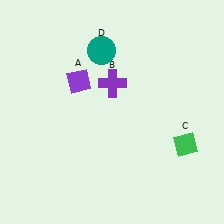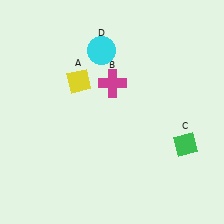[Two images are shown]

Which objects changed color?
A changed from purple to yellow. B changed from purple to magenta. D changed from teal to cyan.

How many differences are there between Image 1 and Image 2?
There are 3 differences between the two images.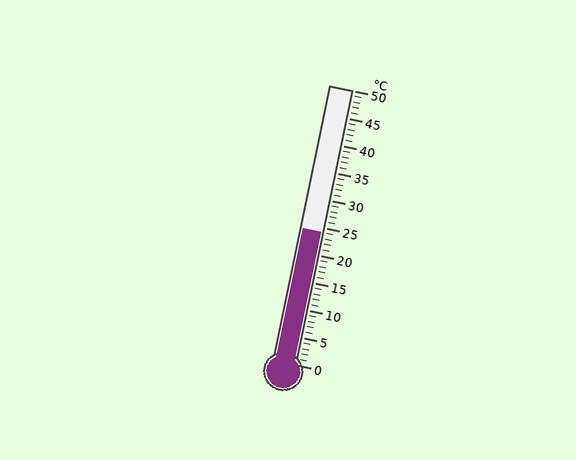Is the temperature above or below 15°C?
The temperature is above 15°C.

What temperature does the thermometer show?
The thermometer shows approximately 24°C.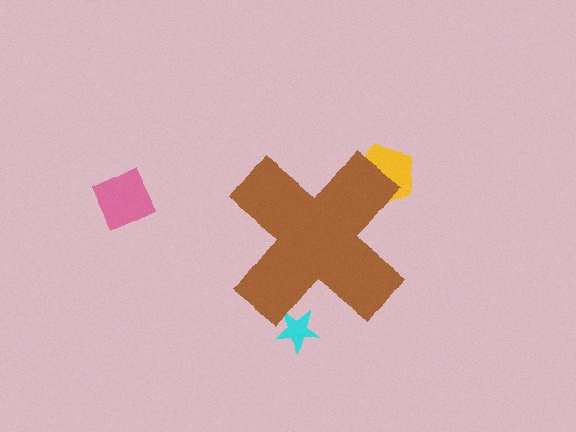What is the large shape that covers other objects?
A brown cross.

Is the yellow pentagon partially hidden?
Yes, the yellow pentagon is partially hidden behind the brown cross.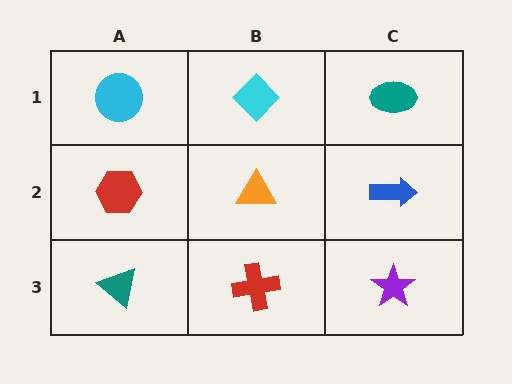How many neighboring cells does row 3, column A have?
2.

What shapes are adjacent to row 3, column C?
A blue arrow (row 2, column C), a red cross (row 3, column B).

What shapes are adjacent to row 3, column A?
A red hexagon (row 2, column A), a red cross (row 3, column B).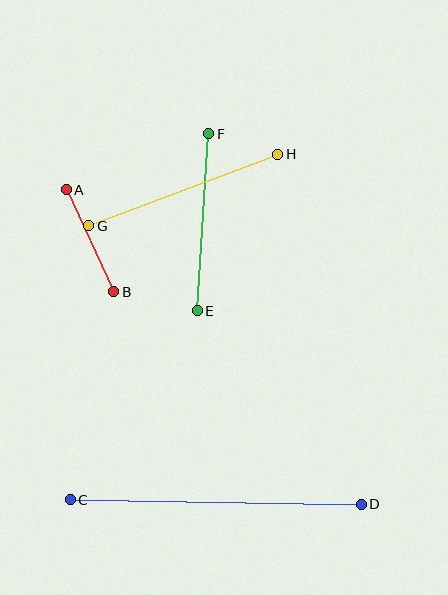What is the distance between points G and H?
The distance is approximately 202 pixels.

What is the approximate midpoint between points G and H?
The midpoint is at approximately (183, 190) pixels.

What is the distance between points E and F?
The distance is approximately 177 pixels.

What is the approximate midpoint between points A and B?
The midpoint is at approximately (90, 241) pixels.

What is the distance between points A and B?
The distance is approximately 113 pixels.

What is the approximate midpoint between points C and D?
The midpoint is at approximately (216, 502) pixels.